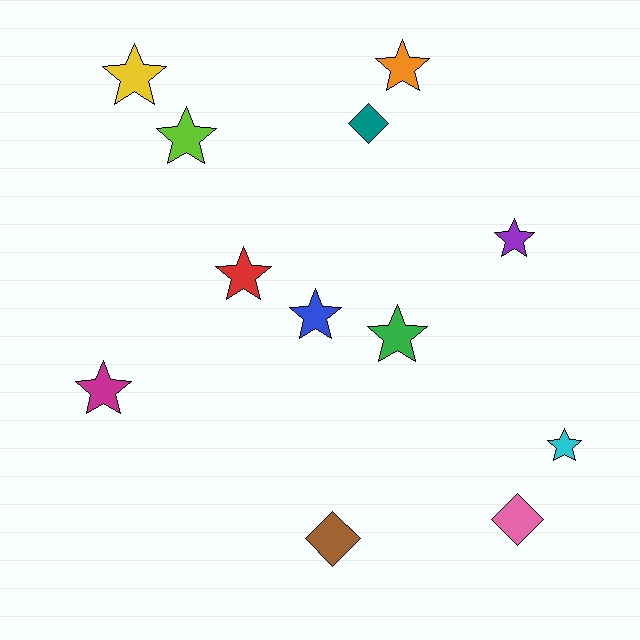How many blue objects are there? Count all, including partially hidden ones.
There is 1 blue object.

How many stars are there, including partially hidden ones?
There are 9 stars.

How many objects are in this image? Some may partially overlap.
There are 12 objects.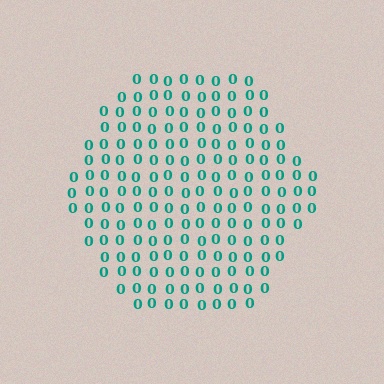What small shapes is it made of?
It is made of small digit 0's.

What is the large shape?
The large shape is a hexagon.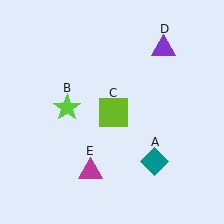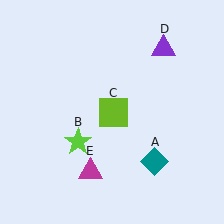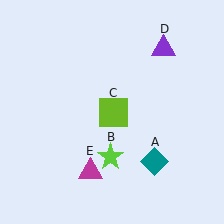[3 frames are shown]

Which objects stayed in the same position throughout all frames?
Teal diamond (object A) and lime square (object C) and purple triangle (object D) and magenta triangle (object E) remained stationary.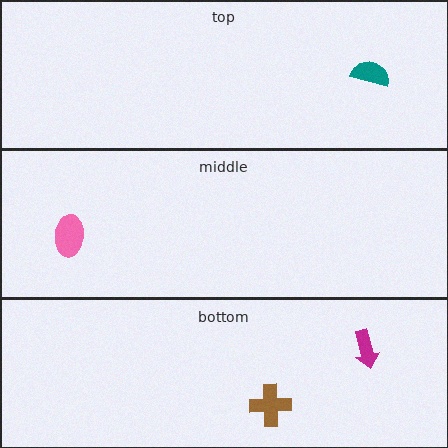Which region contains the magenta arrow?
The bottom region.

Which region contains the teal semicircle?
The top region.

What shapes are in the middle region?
The pink ellipse.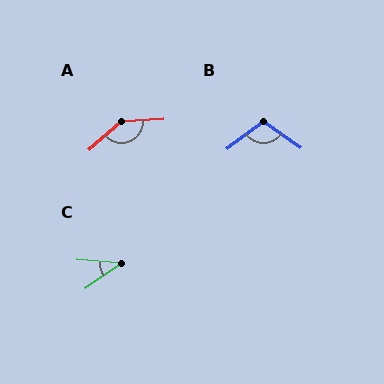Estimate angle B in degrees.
Approximately 108 degrees.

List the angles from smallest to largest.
C (40°), B (108°), A (142°).